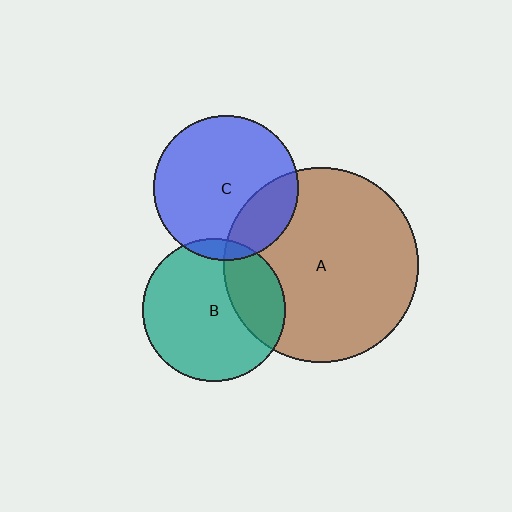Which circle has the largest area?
Circle A (brown).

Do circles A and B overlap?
Yes.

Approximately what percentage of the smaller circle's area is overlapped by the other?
Approximately 30%.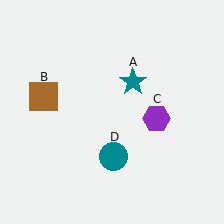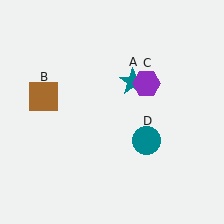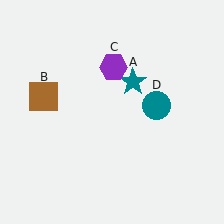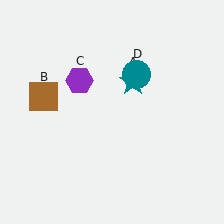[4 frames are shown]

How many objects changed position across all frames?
2 objects changed position: purple hexagon (object C), teal circle (object D).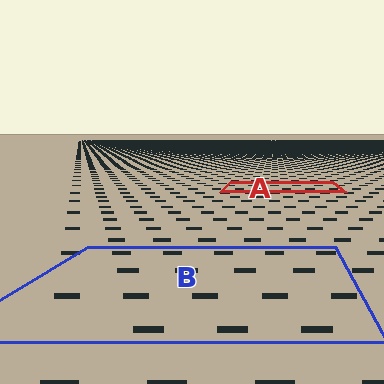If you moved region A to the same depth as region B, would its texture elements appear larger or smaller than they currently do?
They would appear larger. At a closer depth, the same texture elements are projected at a bigger on-screen size.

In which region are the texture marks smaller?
The texture marks are smaller in region A, because it is farther away.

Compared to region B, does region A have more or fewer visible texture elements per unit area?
Region A has more texture elements per unit area — they are packed more densely because it is farther away.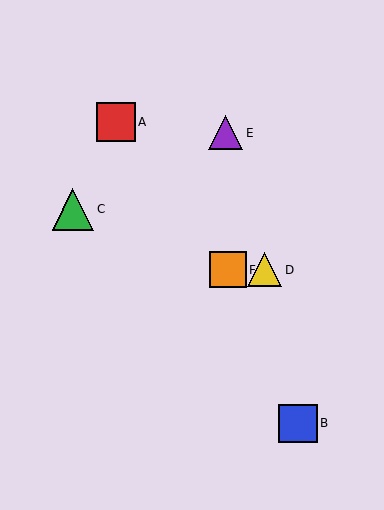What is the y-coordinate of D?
Object D is at y≈270.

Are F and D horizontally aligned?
Yes, both are at y≈270.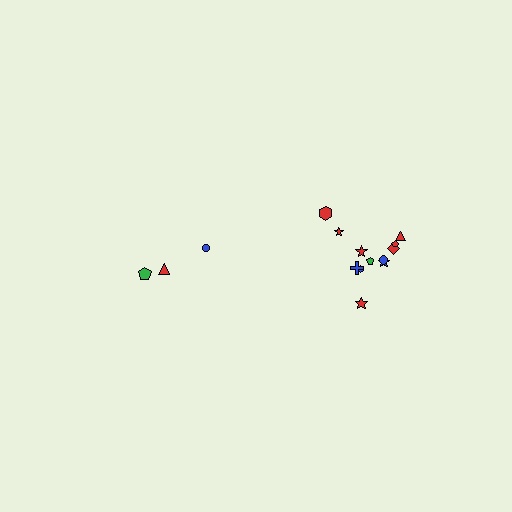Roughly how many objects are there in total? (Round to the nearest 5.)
Roughly 15 objects in total.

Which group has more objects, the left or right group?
The right group.